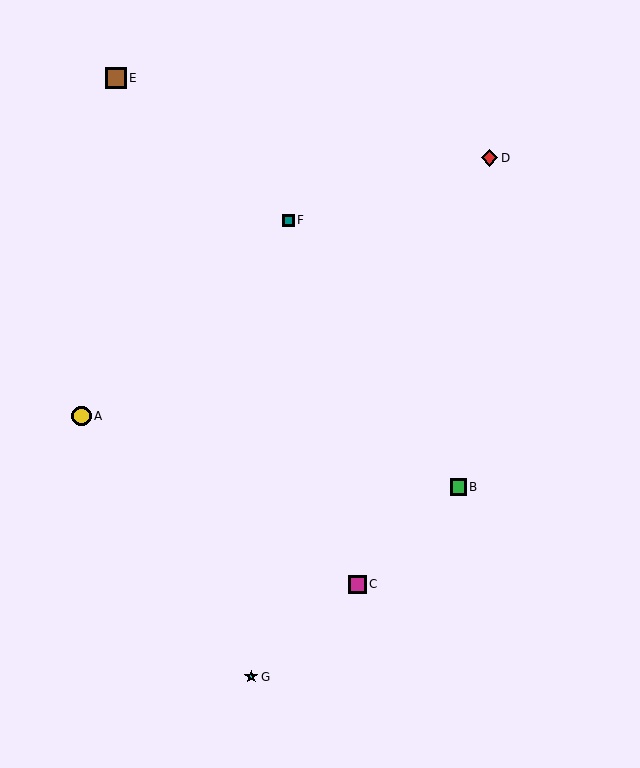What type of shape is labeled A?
Shape A is a yellow circle.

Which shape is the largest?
The brown square (labeled E) is the largest.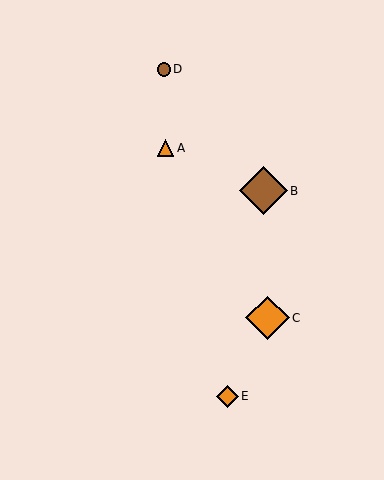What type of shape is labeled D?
Shape D is a brown circle.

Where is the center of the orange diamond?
The center of the orange diamond is at (227, 396).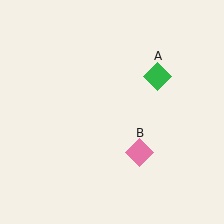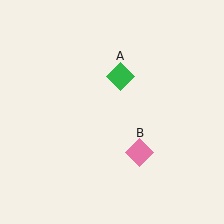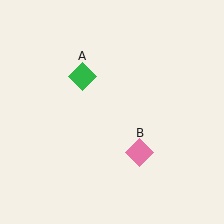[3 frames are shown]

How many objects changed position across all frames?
1 object changed position: green diamond (object A).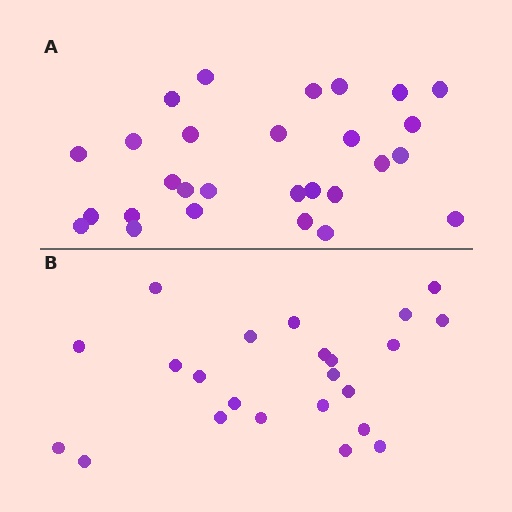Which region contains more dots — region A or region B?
Region A (the top region) has more dots.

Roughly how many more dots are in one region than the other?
Region A has about 5 more dots than region B.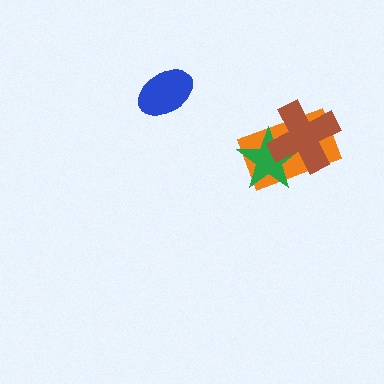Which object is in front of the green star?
The brown cross is in front of the green star.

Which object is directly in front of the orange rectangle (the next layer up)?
The green star is directly in front of the orange rectangle.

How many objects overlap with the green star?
2 objects overlap with the green star.